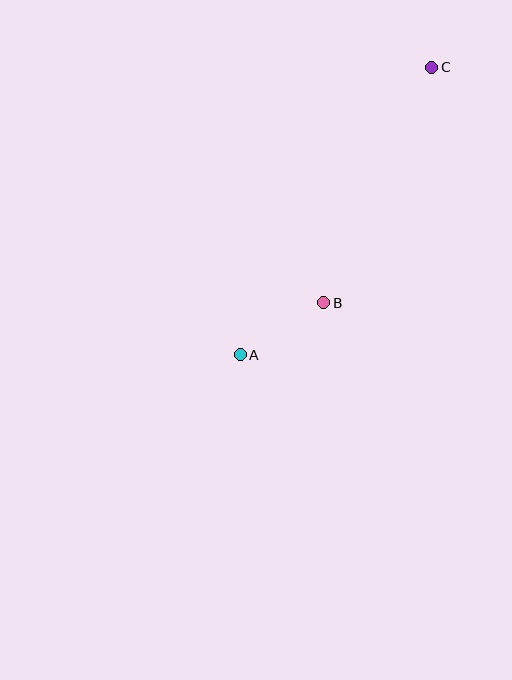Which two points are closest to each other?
Points A and B are closest to each other.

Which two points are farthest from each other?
Points A and C are farthest from each other.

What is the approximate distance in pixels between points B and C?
The distance between B and C is approximately 259 pixels.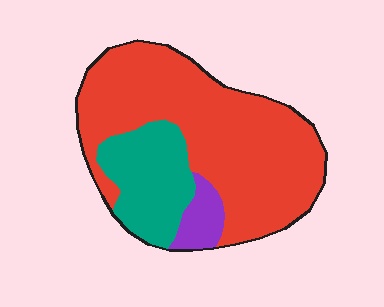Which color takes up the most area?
Red, at roughly 70%.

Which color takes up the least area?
Purple, at roughly 5%.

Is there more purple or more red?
Red.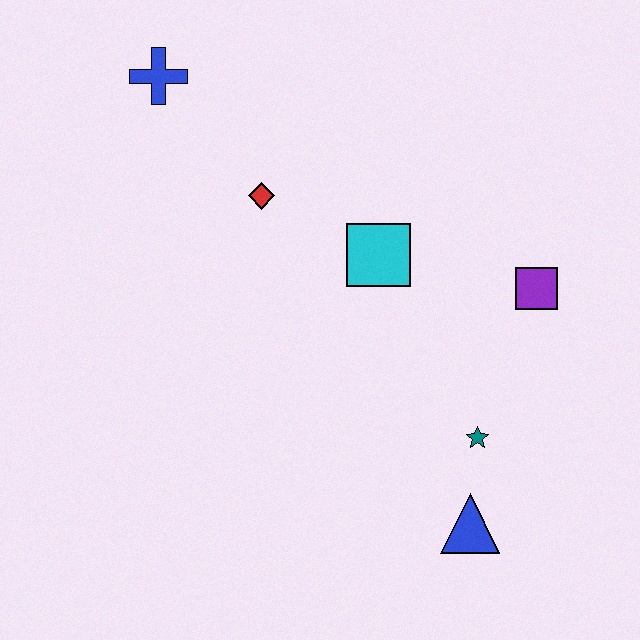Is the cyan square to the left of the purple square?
Yes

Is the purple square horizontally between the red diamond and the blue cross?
No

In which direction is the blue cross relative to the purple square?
The blue cross is to the left of the purple square.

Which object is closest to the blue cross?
The red diamond is closest to the blue cross.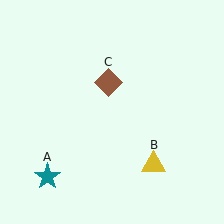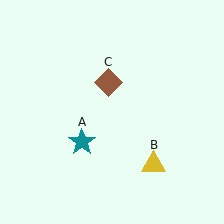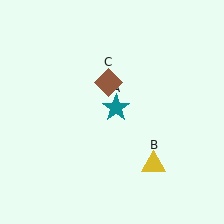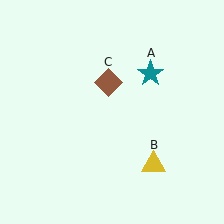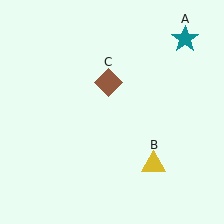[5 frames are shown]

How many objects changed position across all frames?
1 object changed position: teal star (object A).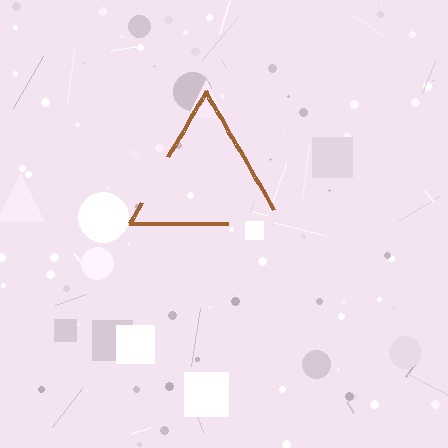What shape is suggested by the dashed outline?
The dashed outline suggests a triangle.